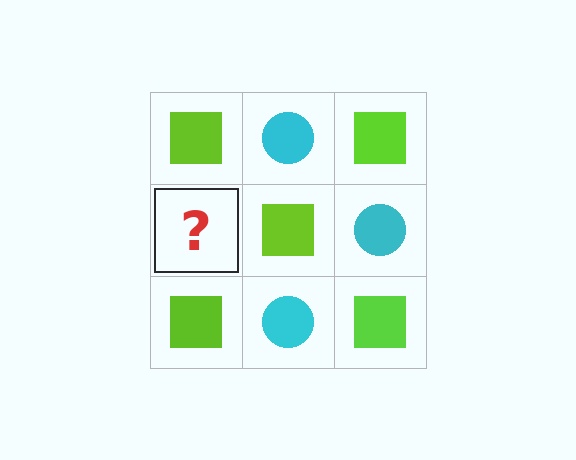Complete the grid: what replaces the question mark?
The question mark should be replaced with a cyan circle.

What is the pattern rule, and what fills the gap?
The rule is that it alternates lime square and cyan circle in a checkerboard pattern. The gap should be filled with a cyan circle.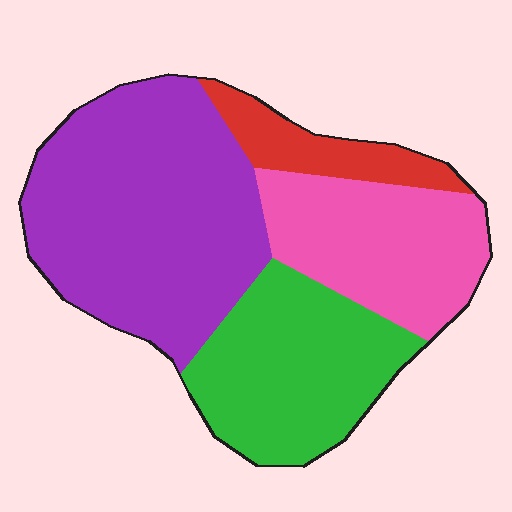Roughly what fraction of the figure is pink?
Pink takes up less than a quarter of the figure.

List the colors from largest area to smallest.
From largest to smallest: purple, green, pink, red.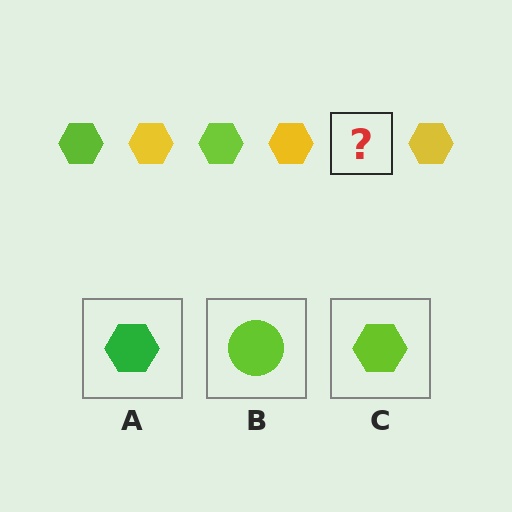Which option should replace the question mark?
Option C.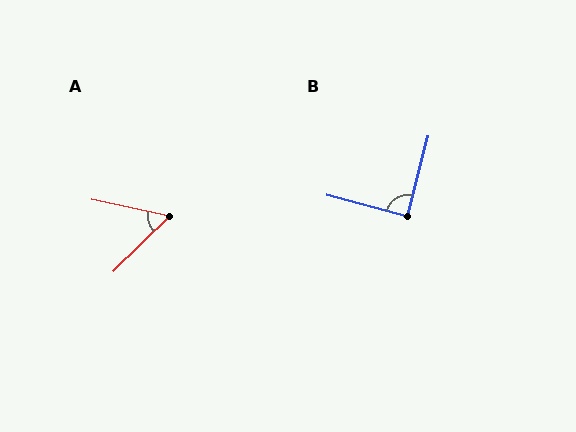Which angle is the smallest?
A, at approximately 57 degrees.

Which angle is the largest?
B, at approximately 89 degrees.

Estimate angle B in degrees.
Approximately 89 degrees.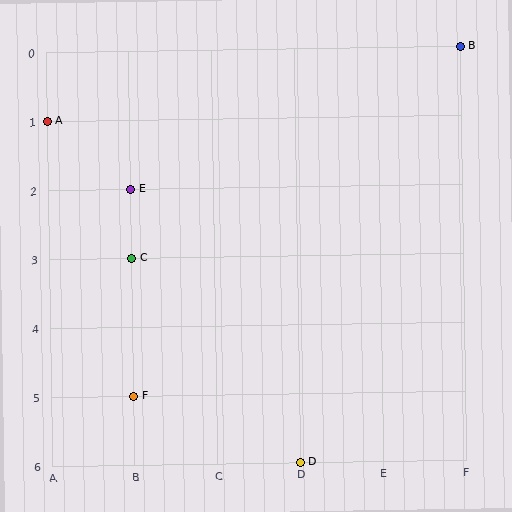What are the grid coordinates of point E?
Point E is at grid coordinates (B, 2).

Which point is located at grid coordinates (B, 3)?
Point C is at (B, 3).